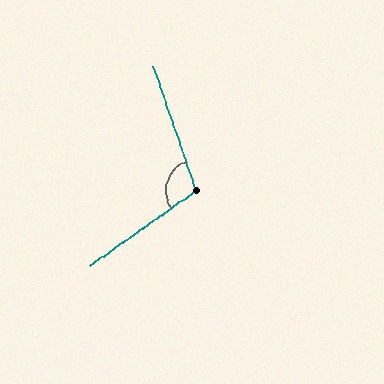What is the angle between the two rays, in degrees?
Approximately 106 degrees.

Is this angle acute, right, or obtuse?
It is obtuse.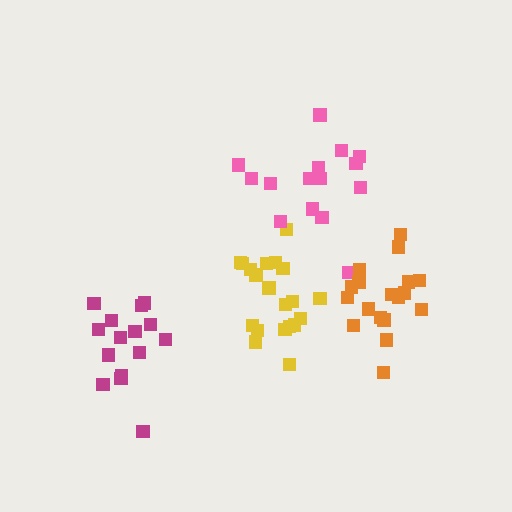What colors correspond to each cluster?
The clusters are colored: yellow, pink, orange, magenta.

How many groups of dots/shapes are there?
There are 4 groups.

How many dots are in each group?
Group 1: 20 dots, Group 2: 15 dots, Group 3: 19 dots, Group 4: 15 dots (69 total).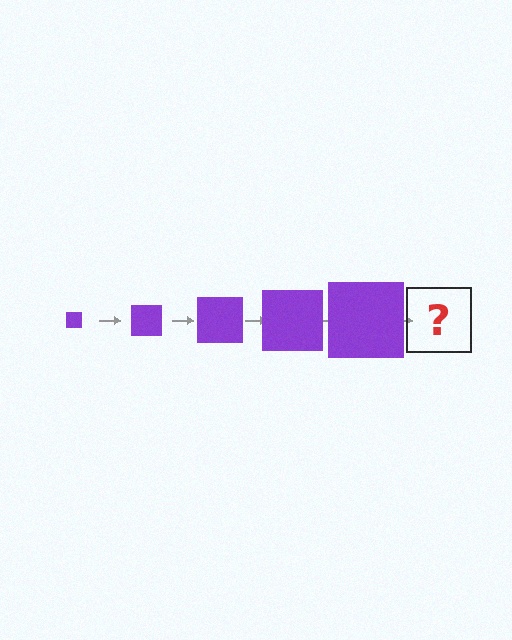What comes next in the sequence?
The next element should be a purple square, larger than the previous one.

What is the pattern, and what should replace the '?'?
The pattern is that the square gets progressively larger each step. The '?' should be a purple square, larger than the previous one.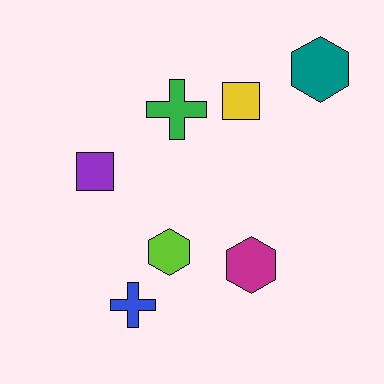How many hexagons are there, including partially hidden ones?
There are 3 hexagons.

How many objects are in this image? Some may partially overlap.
There are 7 objects.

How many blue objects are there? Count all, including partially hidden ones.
There is 1 blue object.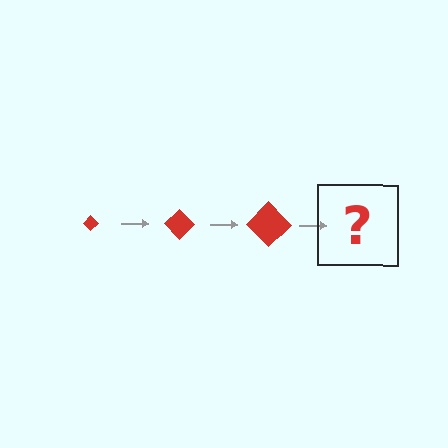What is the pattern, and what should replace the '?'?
The pattern is that the diamond gets progressively larger each step. The '?' should be a red diamond, larger than the previous one.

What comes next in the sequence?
The next element should be a red diamond, larger than the previous one.